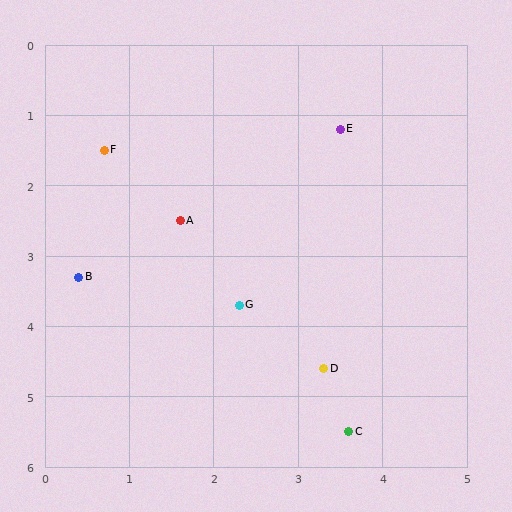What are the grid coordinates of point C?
Point C is at approximately (3.6, 5.5).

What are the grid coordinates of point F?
Point F is at approximately (0.7, 1.5).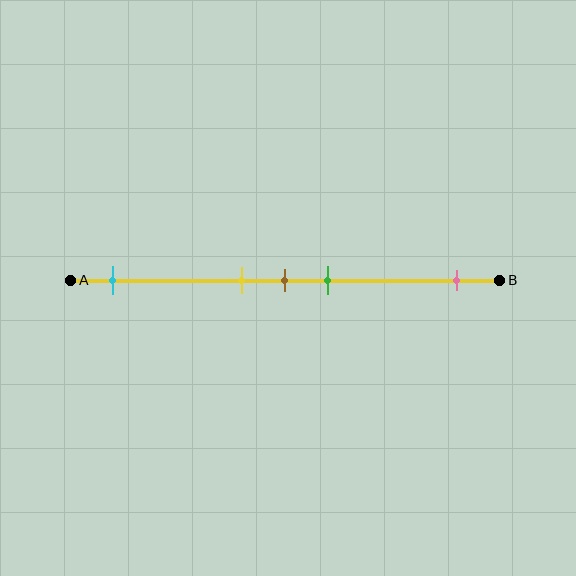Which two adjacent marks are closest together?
The yellow and brown marks are the closest adjacent pair.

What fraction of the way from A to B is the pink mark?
The pink mark is approximately 90% (0.9) of the way from A to B.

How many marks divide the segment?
There are 5 marks dividing the segment.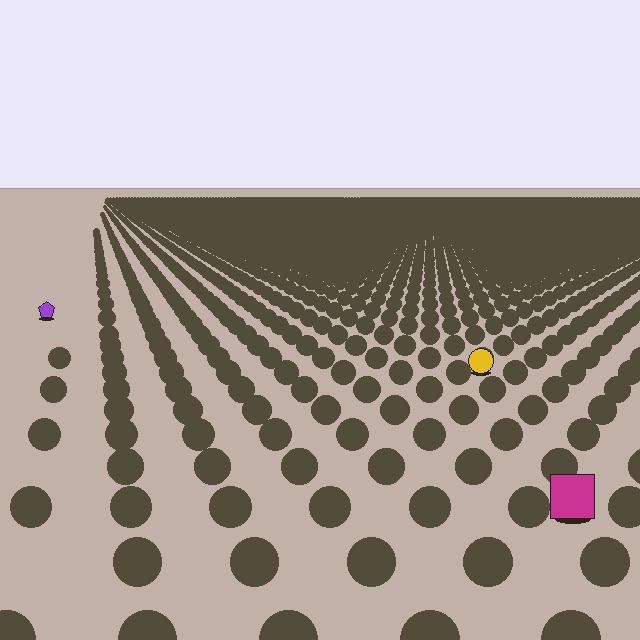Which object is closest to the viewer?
The magenta square is closest. The texture marks near it are larger and more spread out.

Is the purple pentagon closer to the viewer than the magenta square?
No. The magenta square is closer — you can tell from the texture gradient: the ground texture is coarser near it.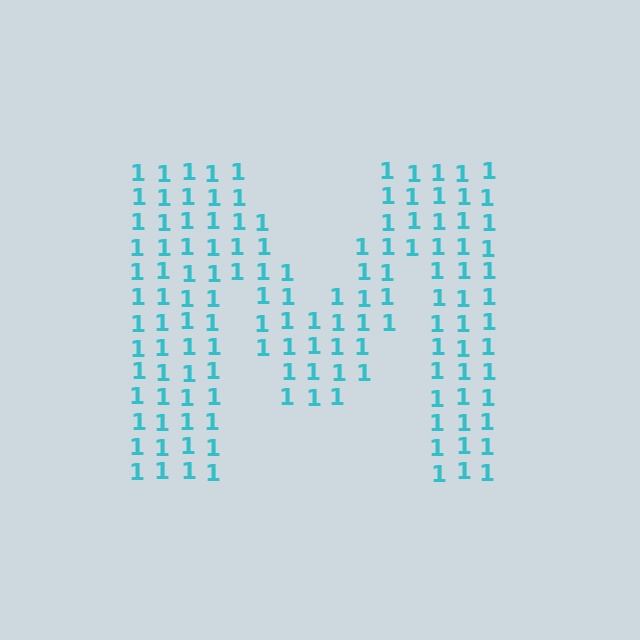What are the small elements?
The small elements are digit 1's.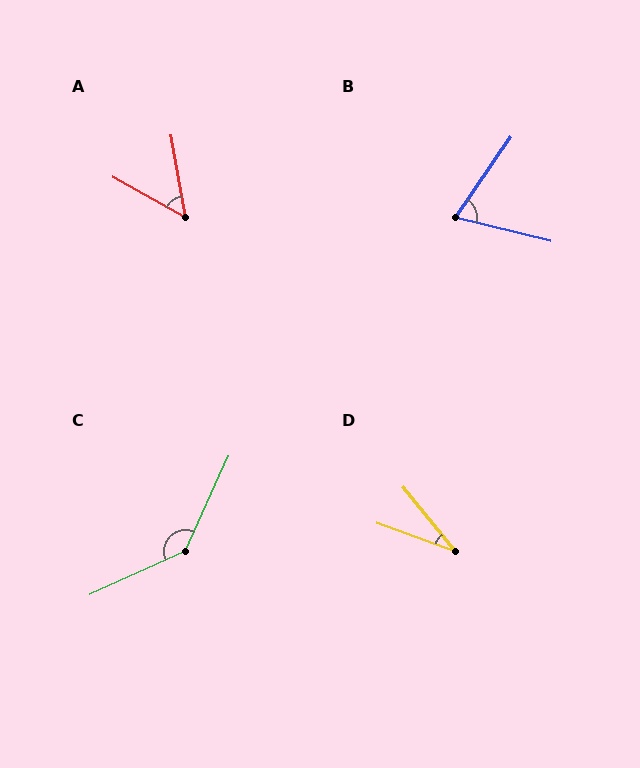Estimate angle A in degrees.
Approximately 51 degrees.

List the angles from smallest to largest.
D (31°), A (51°), B (69°), C (139°).